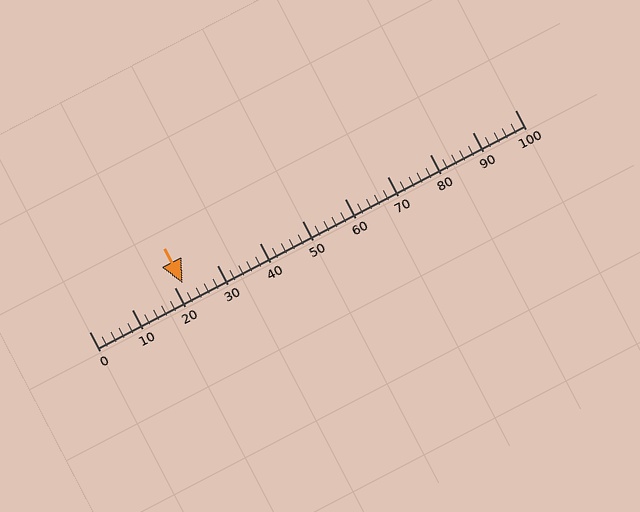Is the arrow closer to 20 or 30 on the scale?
The arrow is closer to 20.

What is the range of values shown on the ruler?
The ruler shows values from 0 to 100.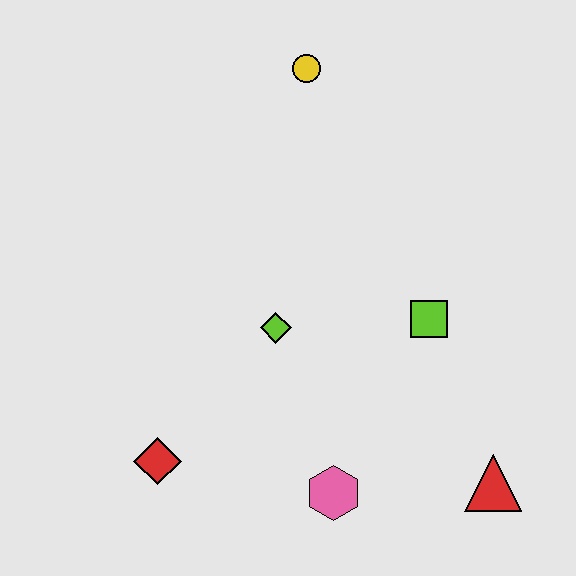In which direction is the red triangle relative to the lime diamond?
The red triangle is to the right of the lime diamond.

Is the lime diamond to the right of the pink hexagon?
No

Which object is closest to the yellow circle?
The lime diamond is closest to the yellow circle.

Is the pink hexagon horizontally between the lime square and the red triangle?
No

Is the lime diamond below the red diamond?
No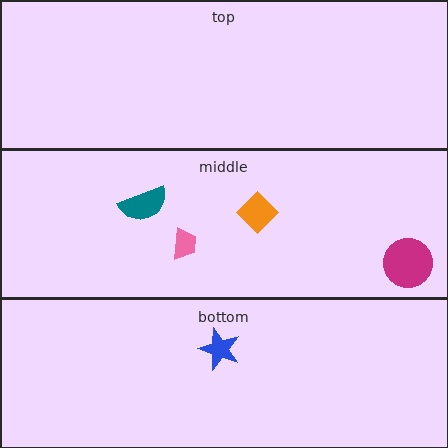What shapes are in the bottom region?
The blue star.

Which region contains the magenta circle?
The middle region.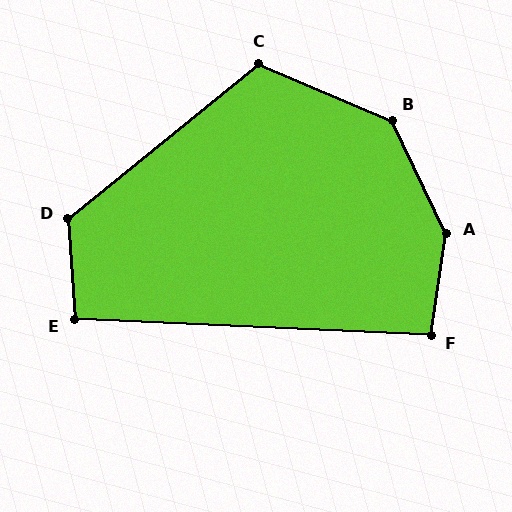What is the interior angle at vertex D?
Approximately 125 degrees (obtuse).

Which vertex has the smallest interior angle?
F, at approximately 96 degrees.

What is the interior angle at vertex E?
Approximately 96 degrees (obtuse).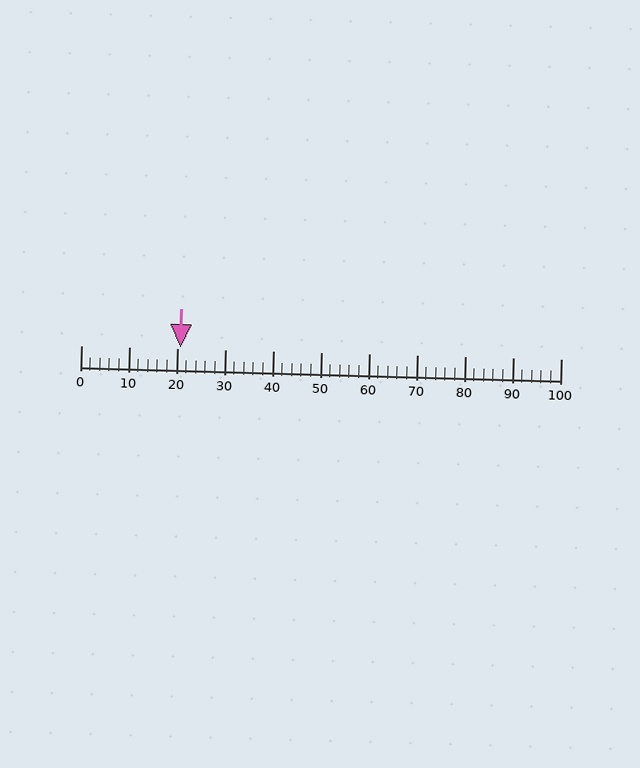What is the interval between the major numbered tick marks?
The major tick marks are spaced 10 units apart.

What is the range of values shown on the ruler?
The ruler shows values from 0 to 100.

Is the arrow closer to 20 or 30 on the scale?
The arrow is closer to 20.